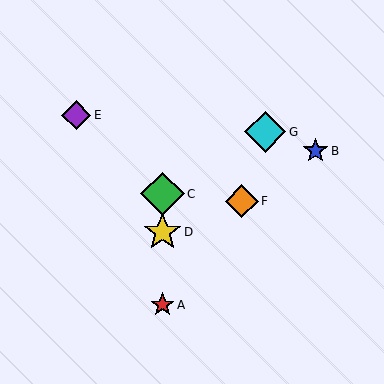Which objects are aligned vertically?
Objects A, C, D are aligned vertically.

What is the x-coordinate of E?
Object E is at x≈76.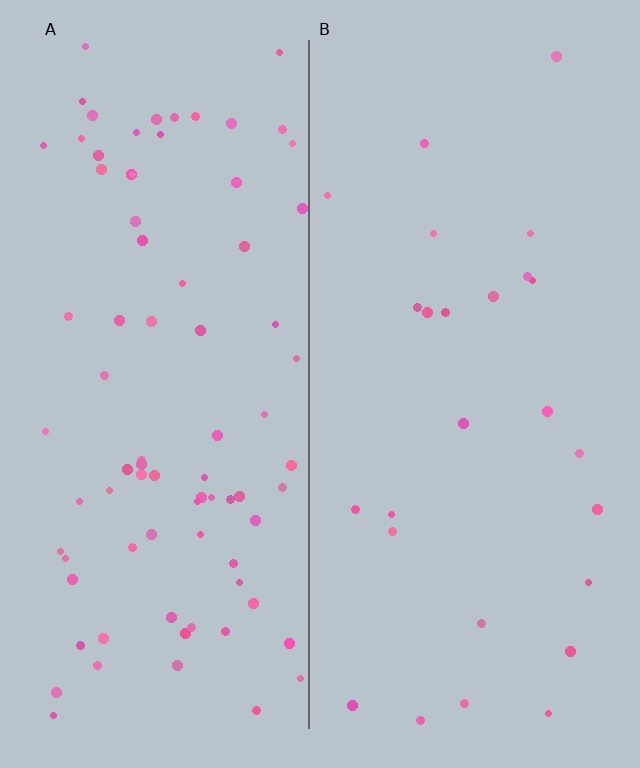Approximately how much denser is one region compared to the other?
Approximately 3.1× — region A over region B.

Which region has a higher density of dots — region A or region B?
A (the left).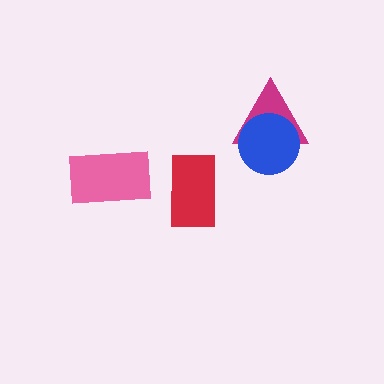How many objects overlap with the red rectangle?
0 objects overlap with the red rectangle.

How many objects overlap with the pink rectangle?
0 objects overlap with the pink rectangle.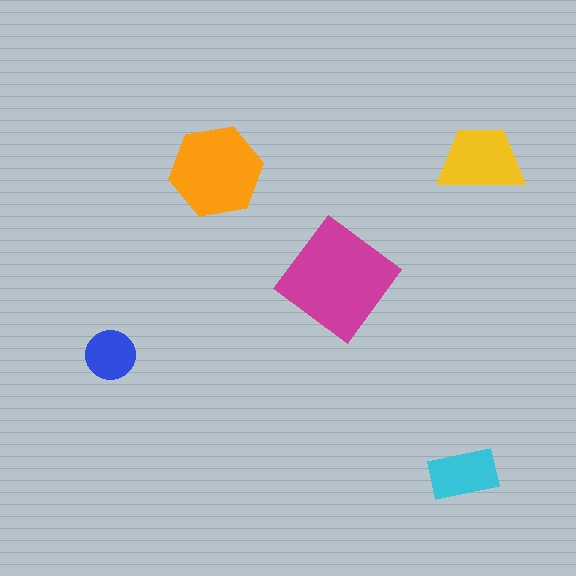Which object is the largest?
The magenta diamond.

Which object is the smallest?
The blue circle.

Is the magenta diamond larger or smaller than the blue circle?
Larger.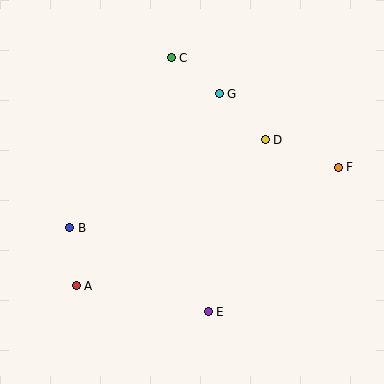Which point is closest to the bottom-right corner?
Point E is closest to the bottom-right corner.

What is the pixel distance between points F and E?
The distance between F and E is 194 pixels.